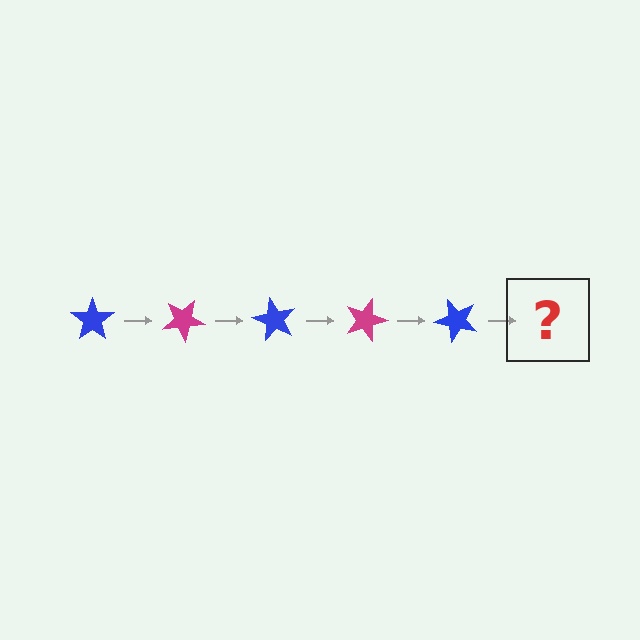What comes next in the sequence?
The next element should be a magenta star, rotated 150 degrees from the start.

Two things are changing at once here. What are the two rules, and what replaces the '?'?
The two rules are that it rotates 30 degrees each step and the color cycles through blue and magenta. The '?' should be a magenta star, rotated 150 degrees from the start.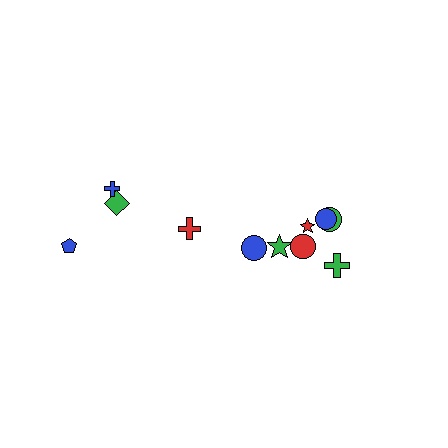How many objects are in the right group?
There are 7 objects.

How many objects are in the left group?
There are 4 objects.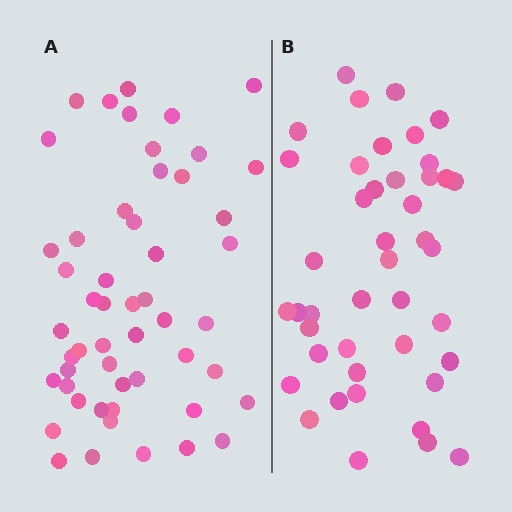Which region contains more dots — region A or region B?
Region A (the left region) has more dots.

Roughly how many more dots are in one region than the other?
Region A has roughly 8 or so more dots than region B.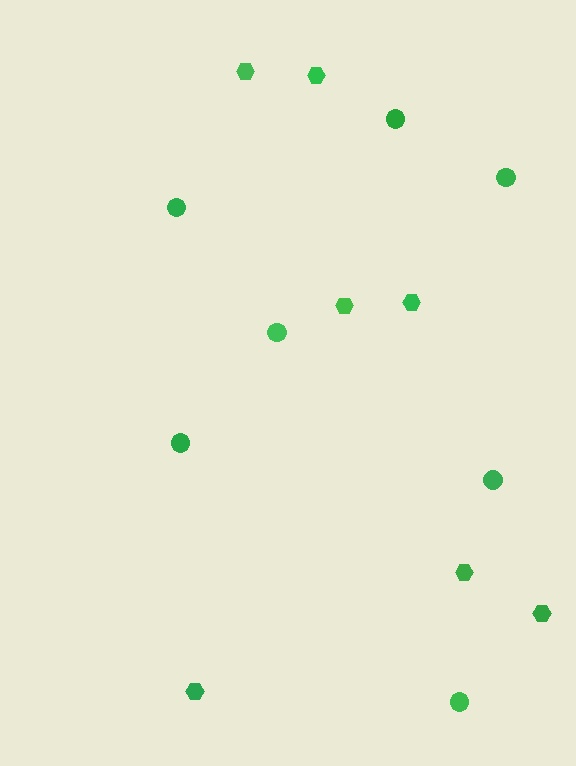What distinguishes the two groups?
There are 2 groups: one group of hexagons (7) and one group of circles (7).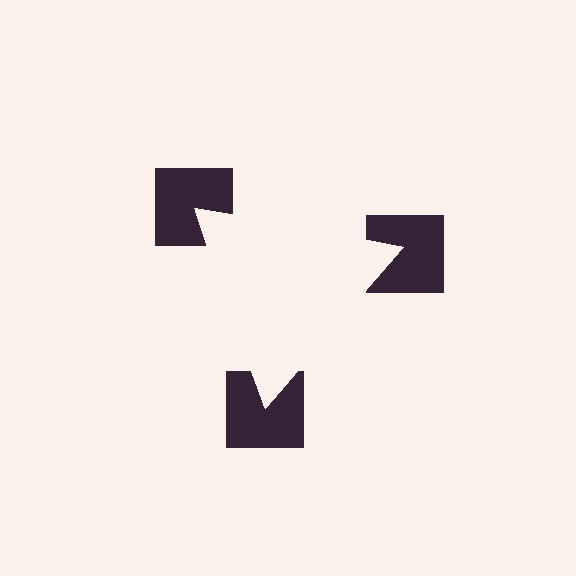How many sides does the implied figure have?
3 sides.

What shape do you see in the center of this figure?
An illusory triangle — its edges are inferred from the aligned wedge cuts in the notched squares, not physically drawn.